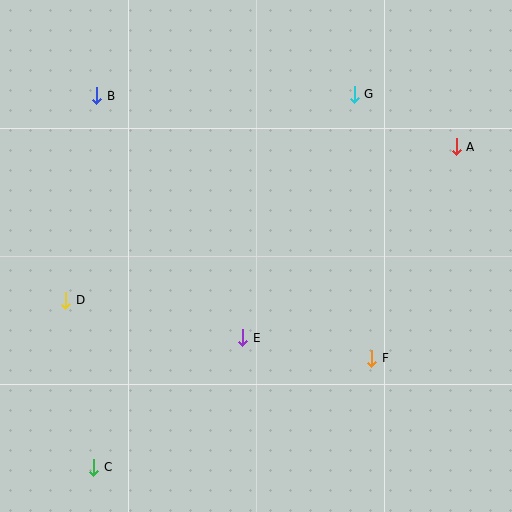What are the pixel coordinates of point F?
Point F is at (372, 358).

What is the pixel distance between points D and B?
The distance between D and B is 207 pixels.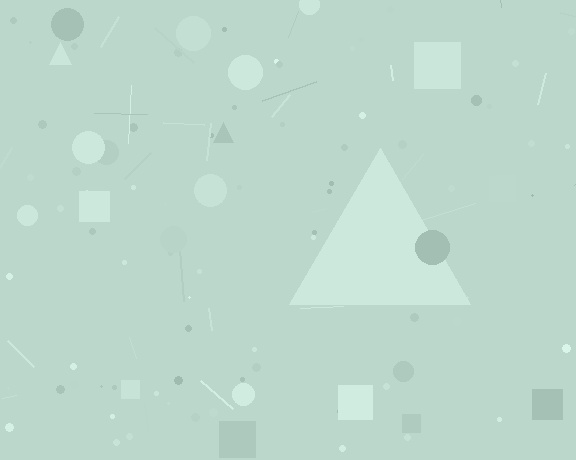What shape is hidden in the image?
A triangle is hidden in the image.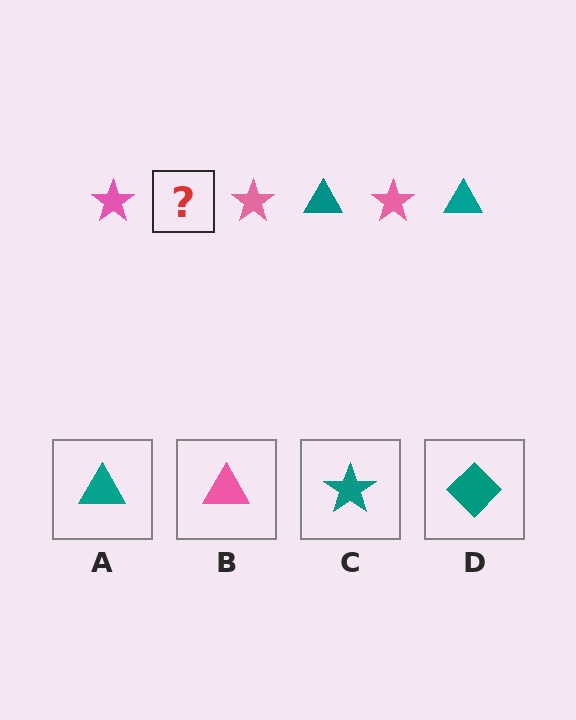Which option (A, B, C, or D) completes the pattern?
A.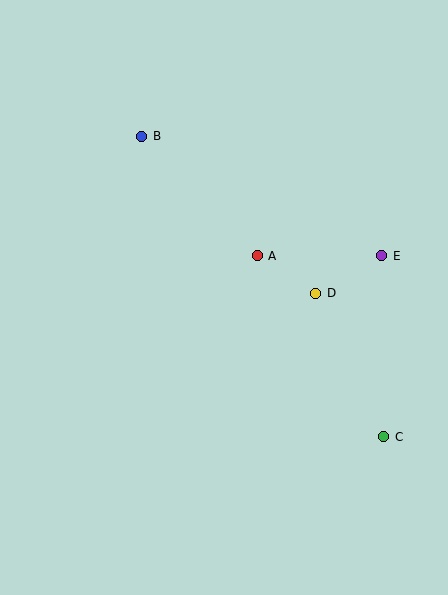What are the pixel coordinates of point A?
Point A is at (257, 256).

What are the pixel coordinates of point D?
Point D is at (316, 293).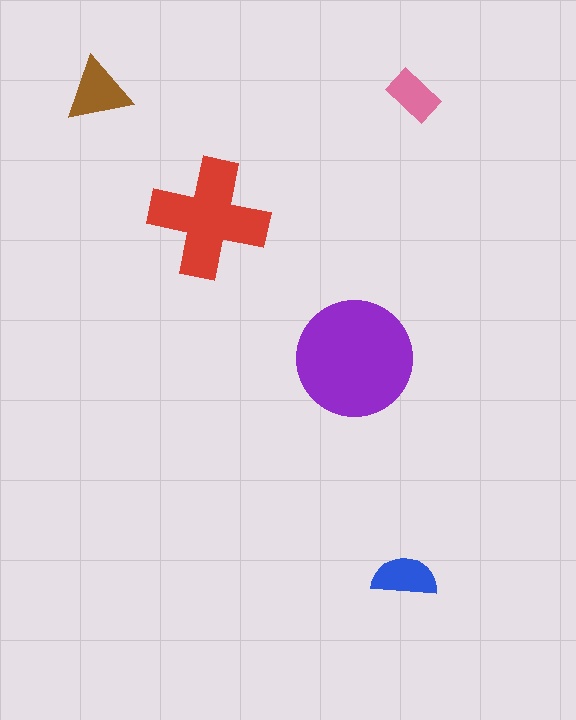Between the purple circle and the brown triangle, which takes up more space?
The purple circle.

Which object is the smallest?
The pink rectangle.